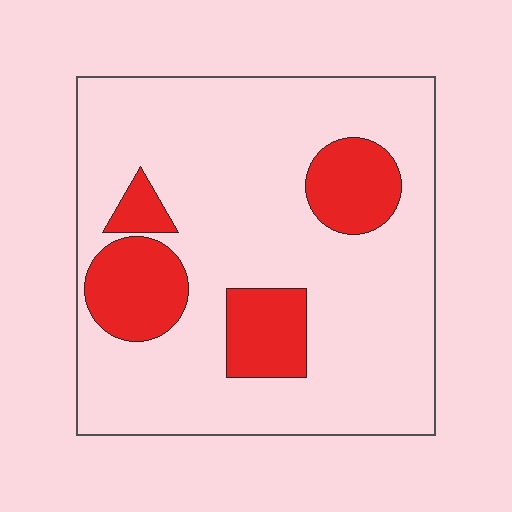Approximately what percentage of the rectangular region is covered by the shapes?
Approximately 20%.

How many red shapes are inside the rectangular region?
4.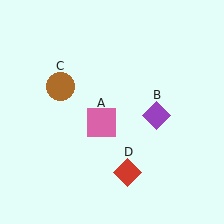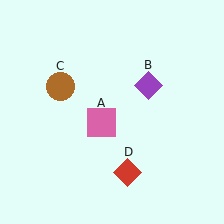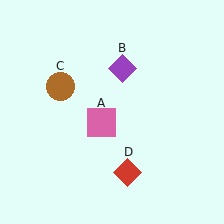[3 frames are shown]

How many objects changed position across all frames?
1 object changed position: purple diamond (object B).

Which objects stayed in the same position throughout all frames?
Pink square (object A) and brown circle (object C) and red diamond (object D) remained stationary.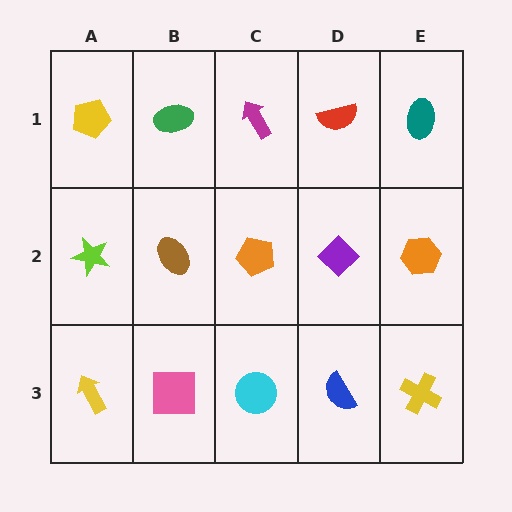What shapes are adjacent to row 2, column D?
A red semicircle (row 1, column D), a blue semicircle (row 3, column D), an orange pentagon (row 2, column C), an orange hexagon (row 2, column E).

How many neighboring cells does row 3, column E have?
2.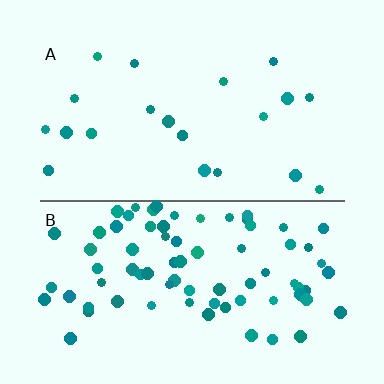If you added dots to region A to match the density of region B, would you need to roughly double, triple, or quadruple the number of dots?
Approximately quadruple.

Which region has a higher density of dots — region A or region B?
B (the bottom).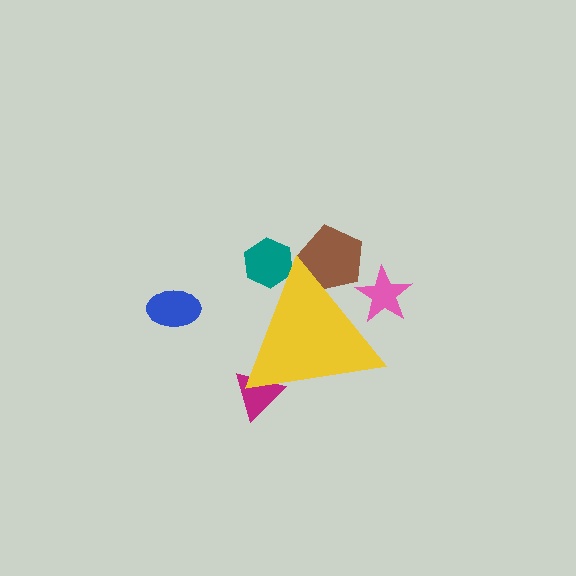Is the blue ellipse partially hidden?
No, the blue ellipse is fully visible.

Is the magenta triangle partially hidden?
Yes, the magenta triangle is partially hidden behind the yellow triangle.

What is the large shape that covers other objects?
A yellow triangle.